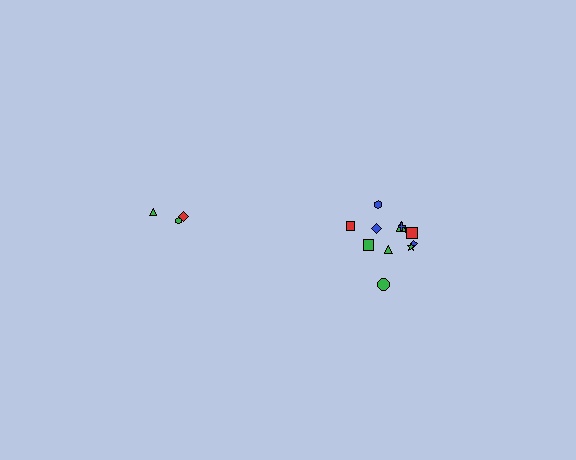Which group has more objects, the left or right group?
The right group.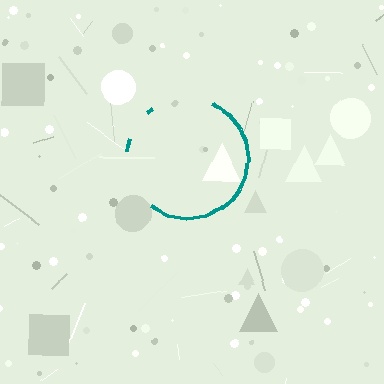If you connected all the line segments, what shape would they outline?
They would outline a circle.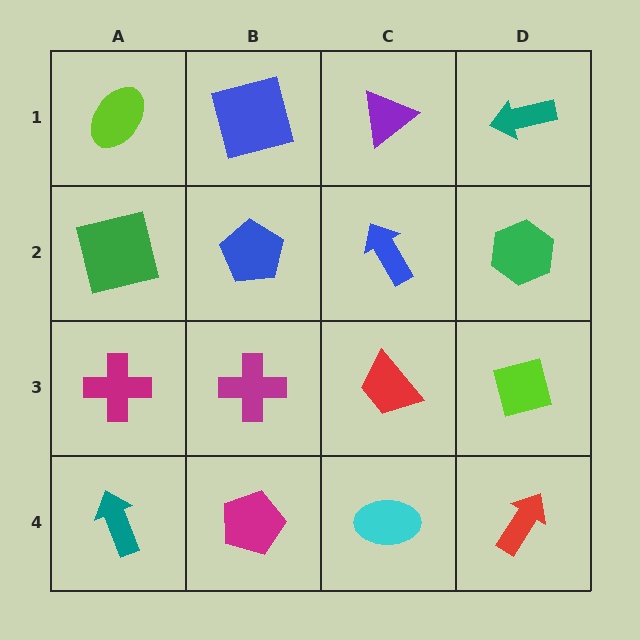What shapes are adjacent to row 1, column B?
A blue pentagon (row 2, column B), a lime ellipse (row 1, column A), a purple triangle (row 1, column C).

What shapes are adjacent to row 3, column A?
A green square (row 2, column A), a teal arrow (row 4, column A), a magenta cross (row 3, column B).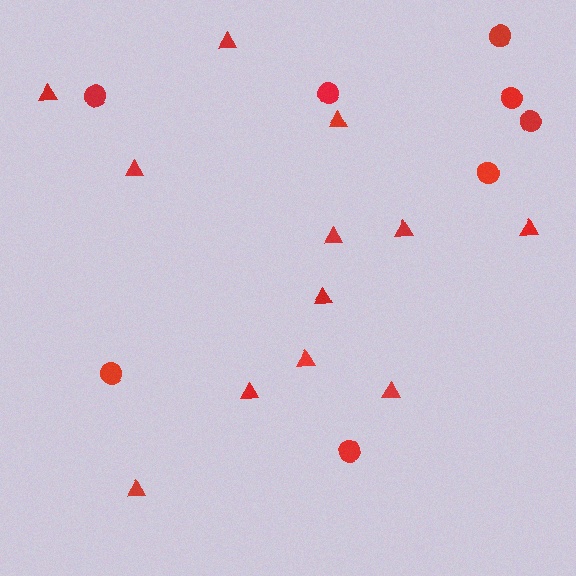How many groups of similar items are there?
There are 2 groups: one group of circles (8) and one group of triangles (12).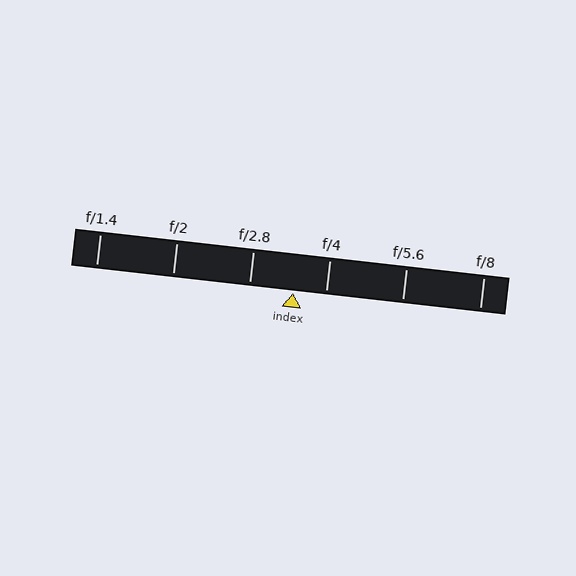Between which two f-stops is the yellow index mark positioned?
The index mark is between f/2.8 and f/4.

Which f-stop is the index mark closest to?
The index mark is closest to f/4.